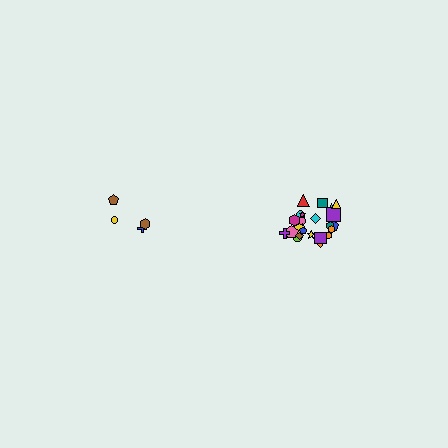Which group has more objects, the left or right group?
The right group.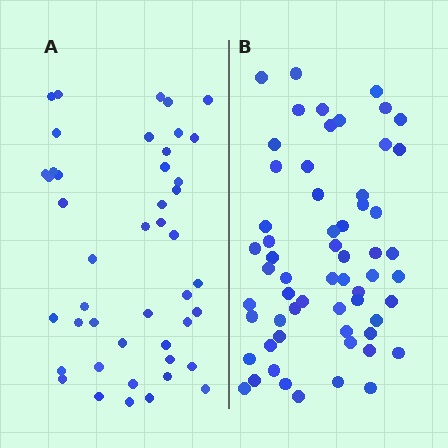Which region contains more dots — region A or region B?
Region B (the right region) has more dots.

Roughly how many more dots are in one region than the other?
Region B has approximately 15 more dots than region A.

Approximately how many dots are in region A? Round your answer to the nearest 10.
About 40 dots. (The exact count is 45, which rounds to 40.)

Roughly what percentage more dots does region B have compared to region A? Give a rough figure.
About 35% more.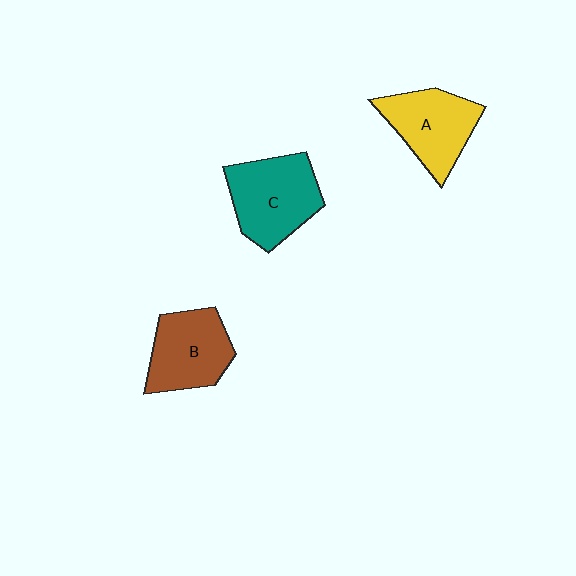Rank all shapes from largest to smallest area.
From largest to smallest: C (teal), A (yellow), B (brown).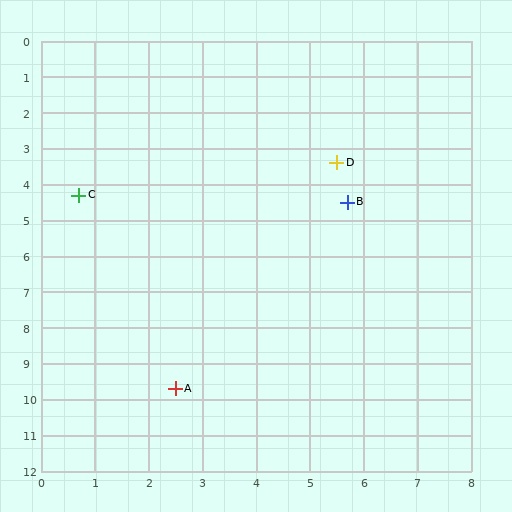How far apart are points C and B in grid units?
Points C and B are about 5.0 grid units apart.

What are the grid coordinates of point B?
Point B is at approximately (5.7, 4.5).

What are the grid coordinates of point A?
Point A is at approximately (2.5, 9.7).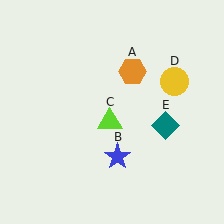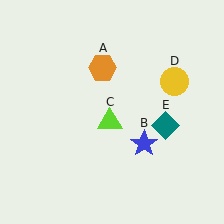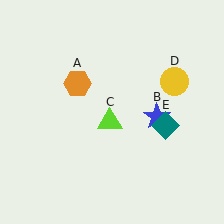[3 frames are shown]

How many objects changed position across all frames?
2 objects changed position: orange hexagon (object A), blue star (object B).